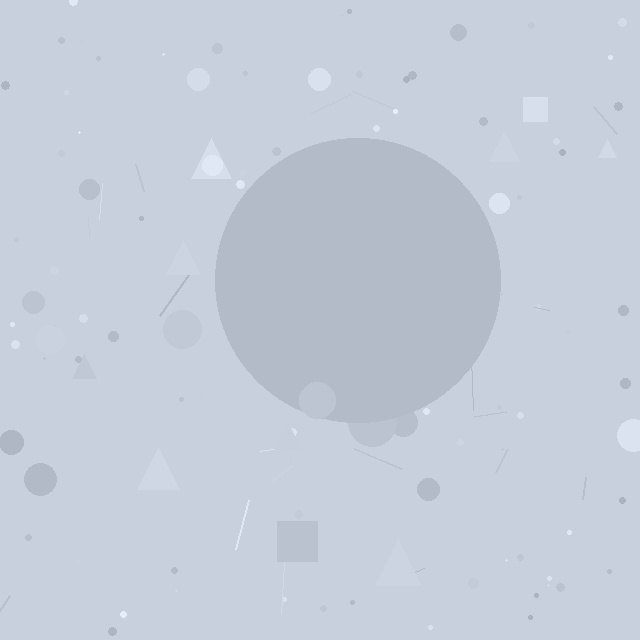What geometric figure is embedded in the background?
A circle is embedded in the background.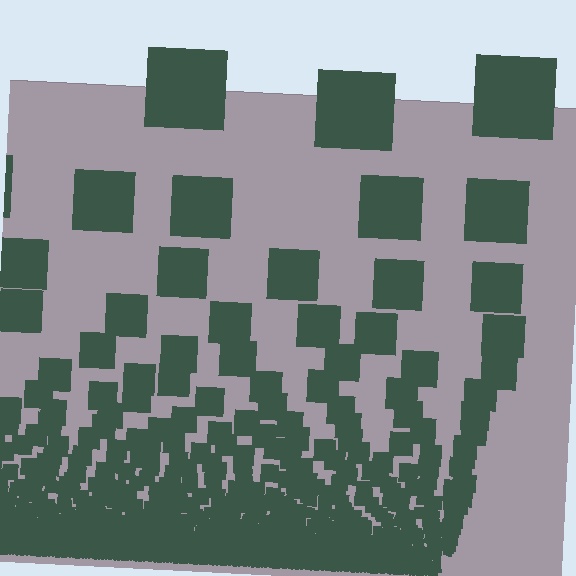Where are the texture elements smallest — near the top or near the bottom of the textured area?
Near the bottom.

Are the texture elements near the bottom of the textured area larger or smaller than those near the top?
Smaller. The gradient is inverted — elements near the bottom are smaller and denser.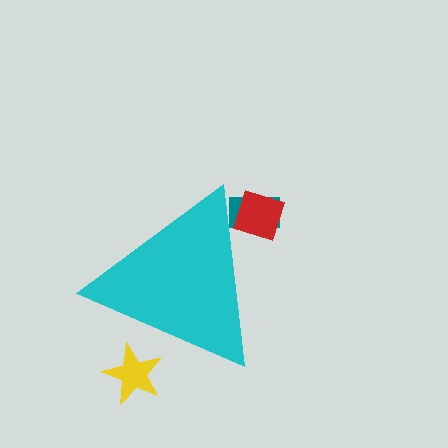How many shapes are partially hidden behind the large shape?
3 shapes are partially hidden.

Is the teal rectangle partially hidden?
Yes, the teal rectangle is partially hidden behind the cyan triangle.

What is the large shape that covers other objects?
A cyan triangle.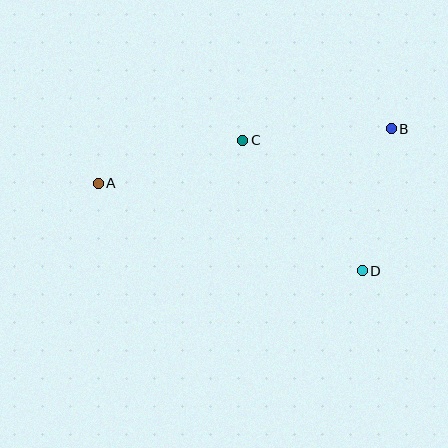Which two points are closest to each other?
Points B and D are closest to each other.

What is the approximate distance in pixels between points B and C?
The distance between B and C is approximately 149 pixels.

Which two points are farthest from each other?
Points A and B are farthest from each other.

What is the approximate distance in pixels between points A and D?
The distance between A and D is approximately 278 pixels.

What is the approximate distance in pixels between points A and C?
The distance between A and C is approximately 151 pixels.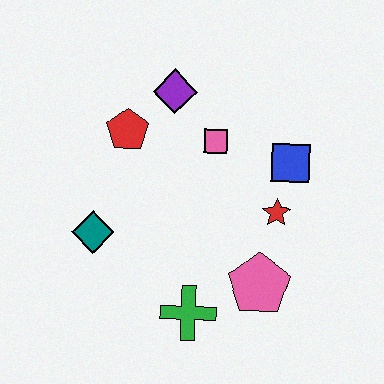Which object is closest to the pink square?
The purple diamond is closest to the pink square.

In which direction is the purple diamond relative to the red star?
The purple diamond is above the red star.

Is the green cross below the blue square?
Yes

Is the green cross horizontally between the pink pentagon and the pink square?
No